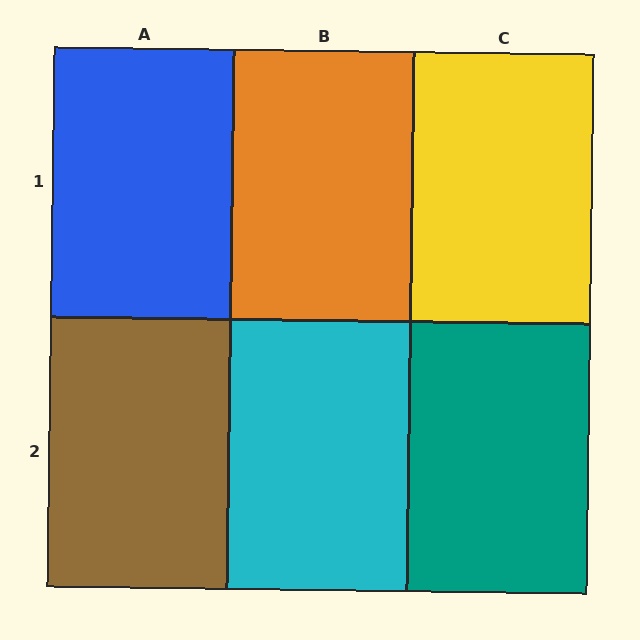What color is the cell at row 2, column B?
Cyan.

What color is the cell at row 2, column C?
Teal.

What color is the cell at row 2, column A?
Brown.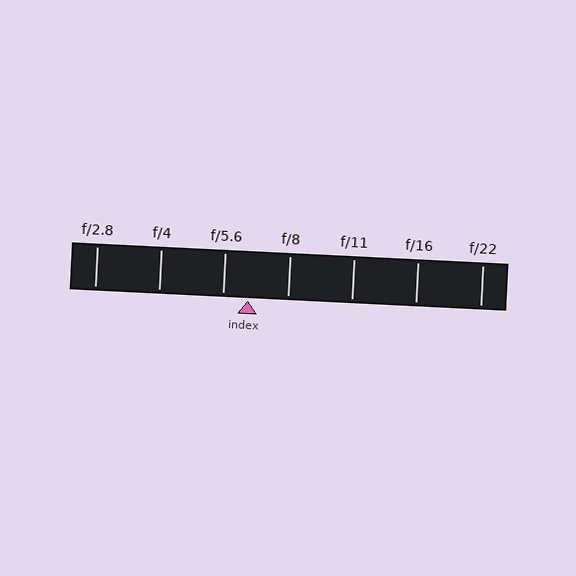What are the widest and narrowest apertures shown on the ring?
The widest aperture shown is f/2.8 and the narrowest is f/22.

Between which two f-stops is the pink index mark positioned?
The index mark is between f/5.6 and f/8.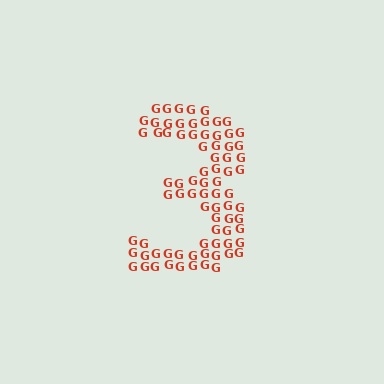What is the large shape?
The large shape is the digit 3.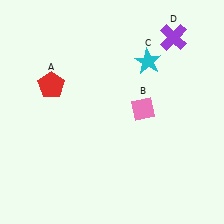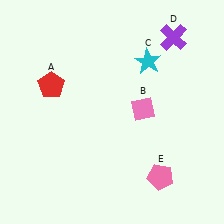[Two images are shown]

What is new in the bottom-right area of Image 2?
A pink pentagon (E) was added in the bottom-right area of Image 2.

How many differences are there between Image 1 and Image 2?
There is 1 difference between the two images.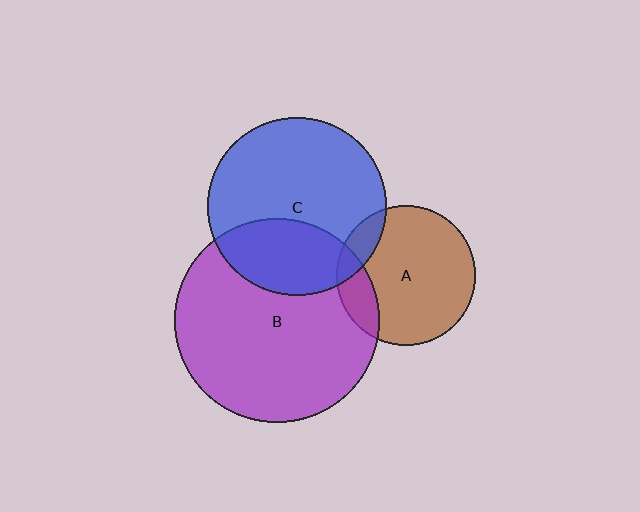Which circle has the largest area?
Circle B (purple).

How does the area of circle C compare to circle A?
Approximately 1.6 times.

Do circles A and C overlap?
Yes.